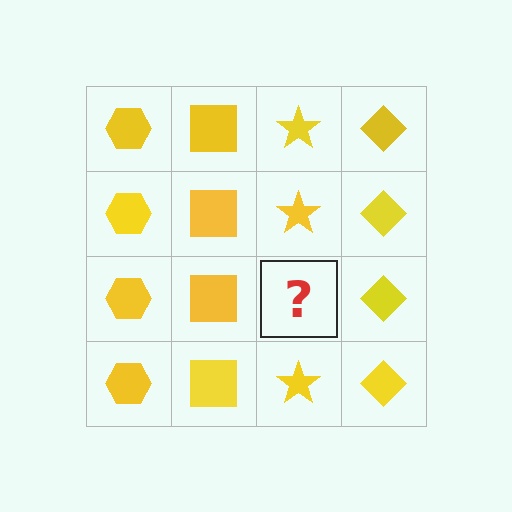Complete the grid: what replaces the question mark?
The question mark should be replaced with a yellow star.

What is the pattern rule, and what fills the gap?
The rule is that each column has a consistent shape. The gap should be filled with a yellow star.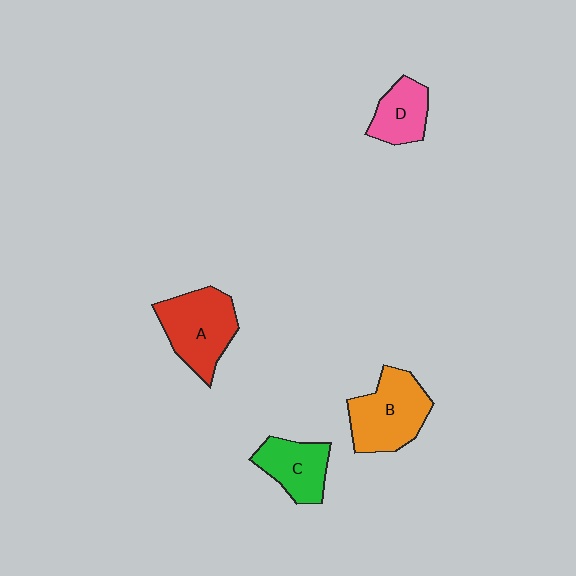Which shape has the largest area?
Shape B (orange).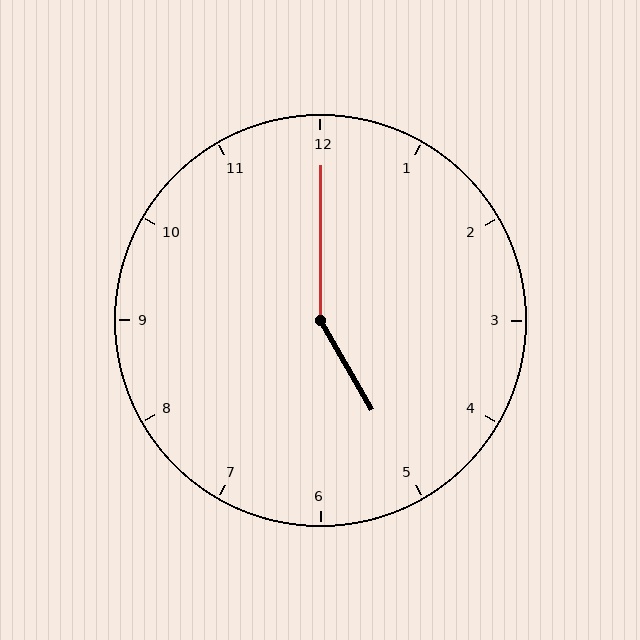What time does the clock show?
5:00.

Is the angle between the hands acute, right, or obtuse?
It is obtuse.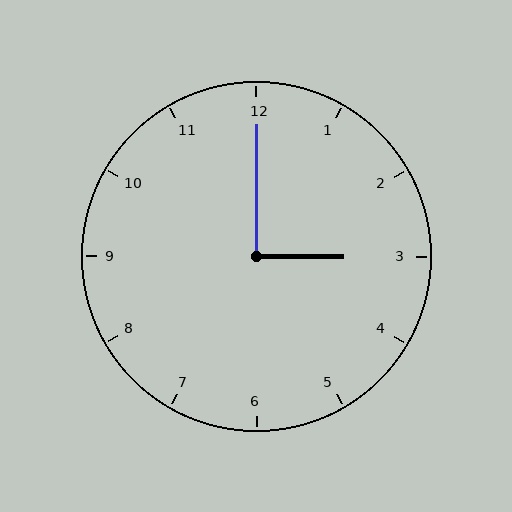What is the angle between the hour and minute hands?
Approximately 90 degrees.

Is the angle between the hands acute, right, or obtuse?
It is right.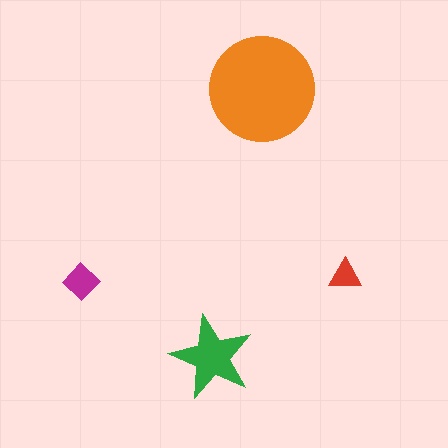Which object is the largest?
The orange circle.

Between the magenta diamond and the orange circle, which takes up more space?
The orange circle.